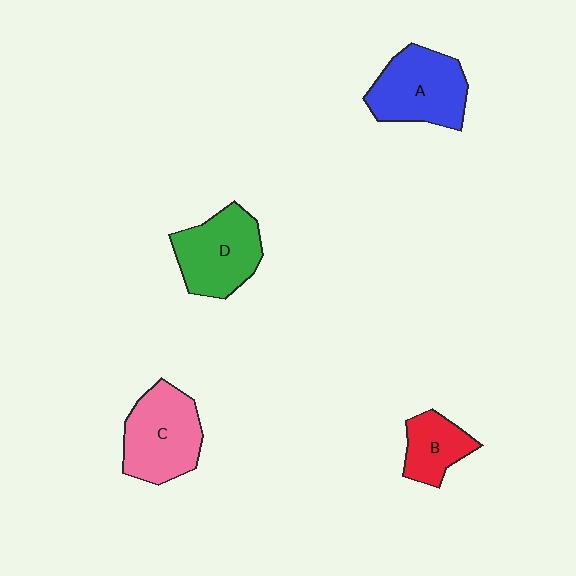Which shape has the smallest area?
Shape B (red).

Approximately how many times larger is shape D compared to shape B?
Approximately 1.6 times.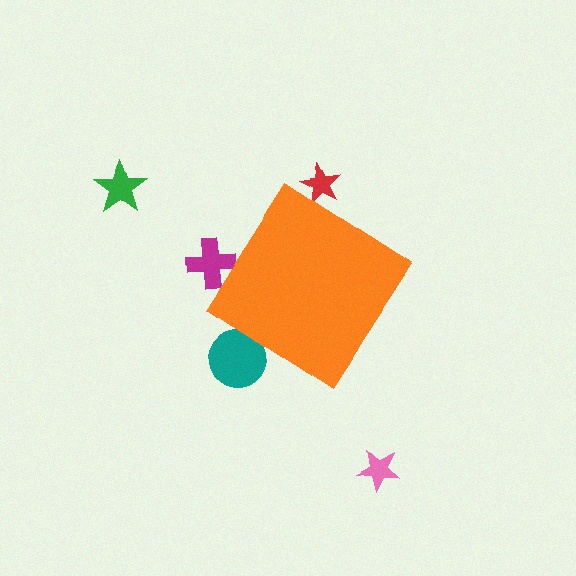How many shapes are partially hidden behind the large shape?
3 shapes are partially hidden.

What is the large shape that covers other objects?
An orange diamond.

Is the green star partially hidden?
No, the green star is fully visible.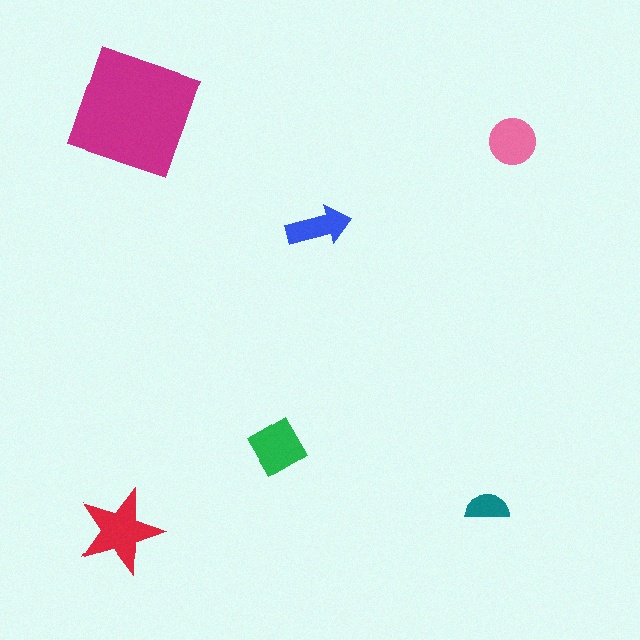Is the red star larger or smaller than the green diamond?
Larger.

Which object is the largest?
The magenta square.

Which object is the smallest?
The teal semicircle.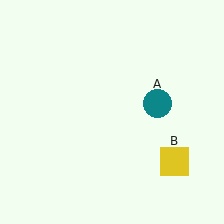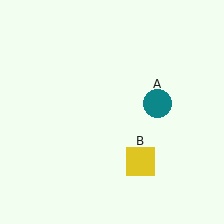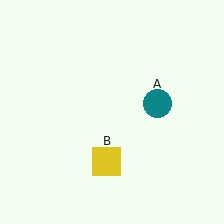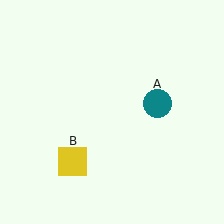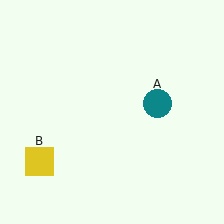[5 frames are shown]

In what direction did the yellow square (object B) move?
The yellow square (object B) moved left.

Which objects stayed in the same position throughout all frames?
Teal circle (object A) remained stationary.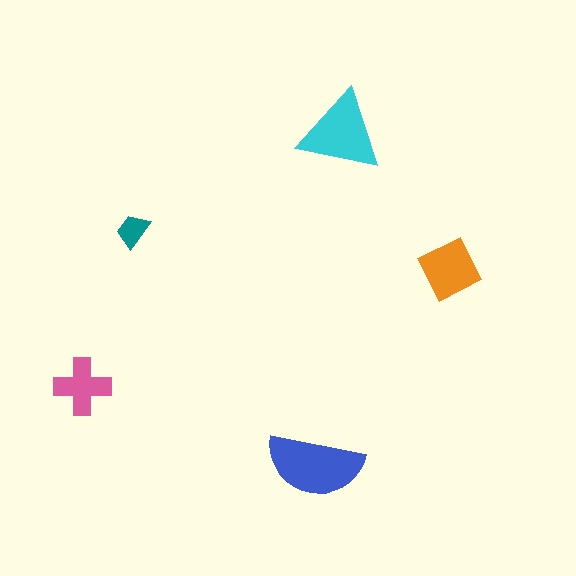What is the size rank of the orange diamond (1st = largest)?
3rd.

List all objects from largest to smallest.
The blue semicircle, the cyan triangle, the orange diamond, the pink cross, the teal trapezoid.